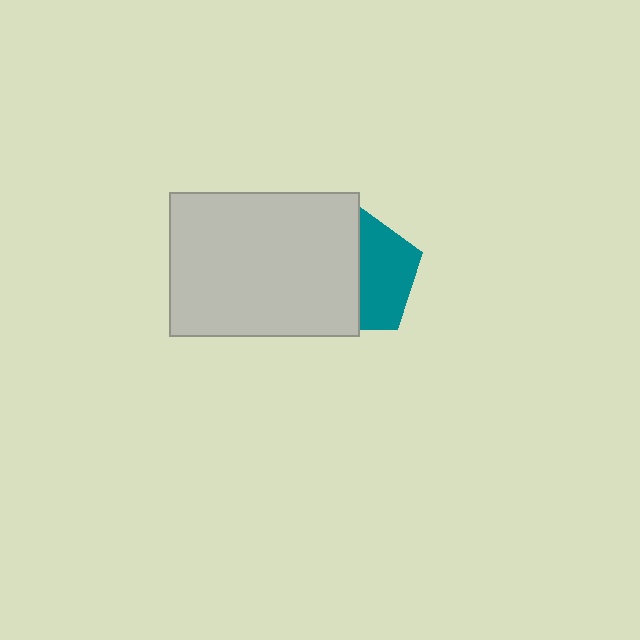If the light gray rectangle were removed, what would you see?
You would see the complete teal pentagon.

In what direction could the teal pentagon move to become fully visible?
The teal pentagon could move right. That would shift it out from behind the light gray rectangle entirely.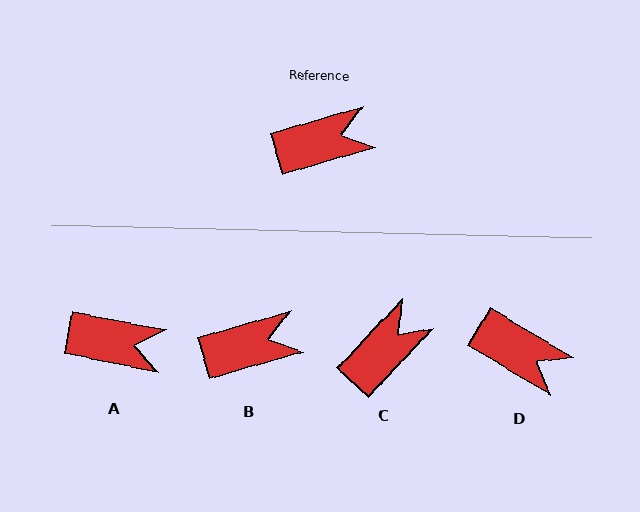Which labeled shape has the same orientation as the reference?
B.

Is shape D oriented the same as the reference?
No, it is off by about 47 degrees.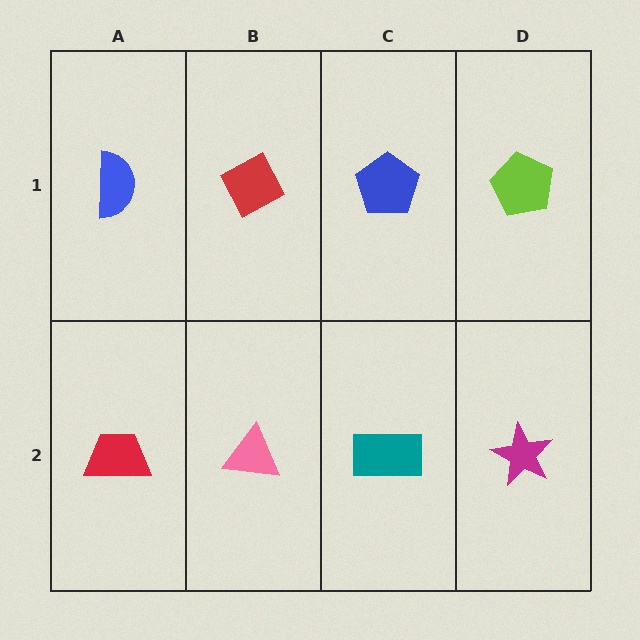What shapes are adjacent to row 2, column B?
A red diamond (row 1, column B), a red trapezoid (row 2, column A), a teal rectangle (row 2, column C).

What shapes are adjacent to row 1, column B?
A pink triangle (row 2, column B), a blue semicircle (row 1, column A), a blue pentagon (row 1, column C).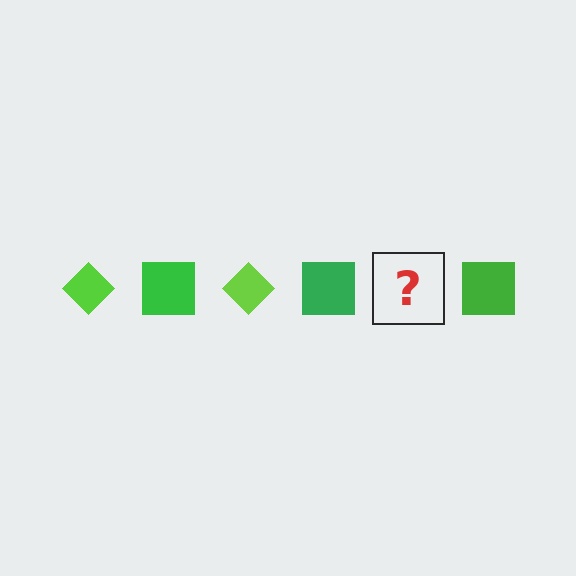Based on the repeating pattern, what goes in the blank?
The blank should be a lime diamond.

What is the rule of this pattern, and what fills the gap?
The rule is that the pattern alternates between lime diamond and green square. The gap should be filled with a lime diamond.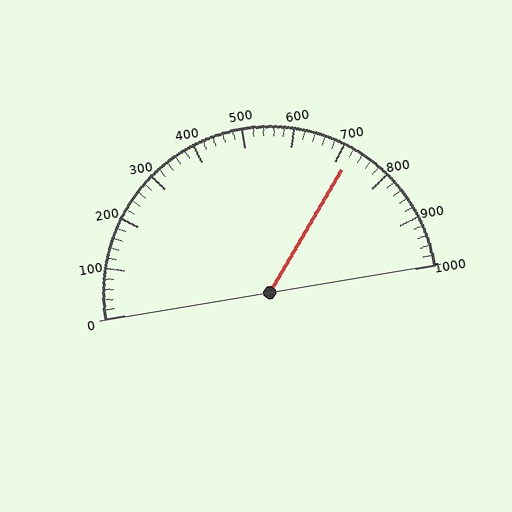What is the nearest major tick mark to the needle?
The nearest major tick mark is 700.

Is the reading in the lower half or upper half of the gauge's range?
The reading is in the upper half of the range (0 to 1000).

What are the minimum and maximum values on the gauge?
The gauge ranges from 0 to 1000.